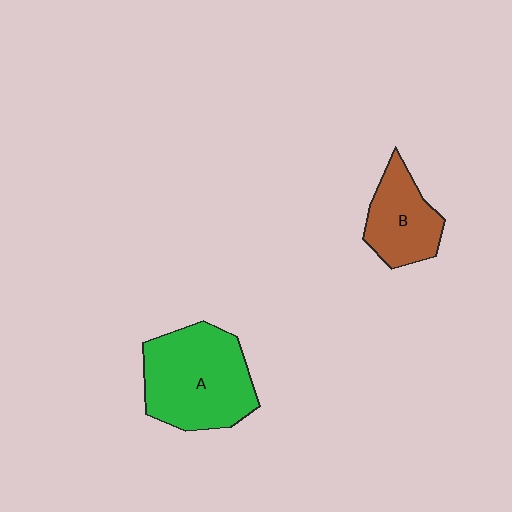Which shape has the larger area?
Shape A (green).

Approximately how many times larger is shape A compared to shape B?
Approximately 1.7 times.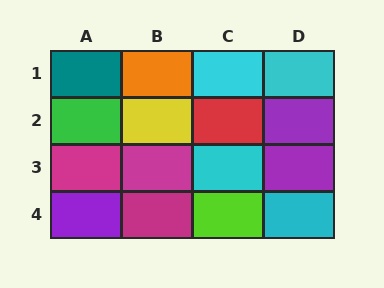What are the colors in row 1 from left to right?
Teal, orange, cyan, cyan.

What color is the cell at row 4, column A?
Purple.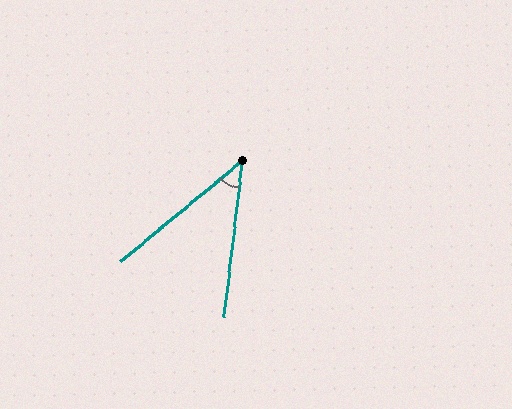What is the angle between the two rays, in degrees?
Approximately 44 degrees.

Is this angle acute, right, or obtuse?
It is acute.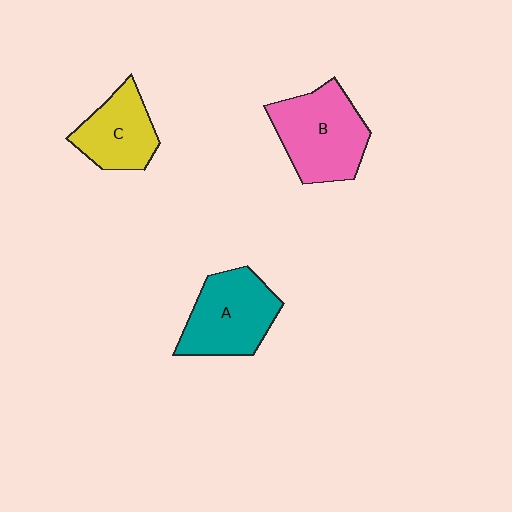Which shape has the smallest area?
Shape C (yellow).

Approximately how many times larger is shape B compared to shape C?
Approximately 1.4 times.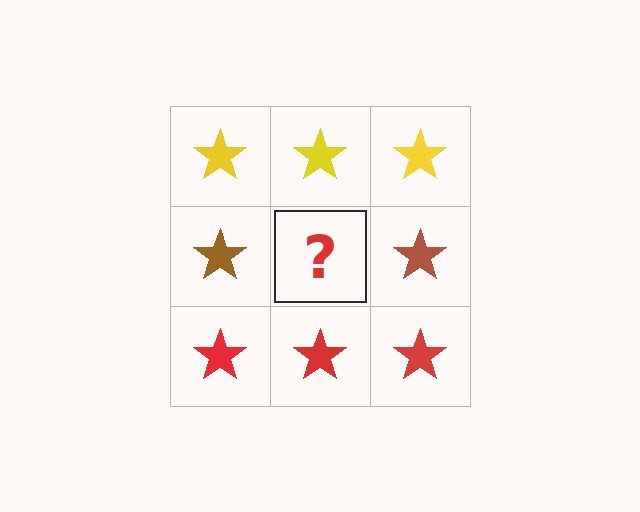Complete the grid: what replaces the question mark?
The question mark should be replaced with a brown star.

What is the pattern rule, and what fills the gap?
The rule is that each row has a consistent color. The gap should be filled with a brown star.